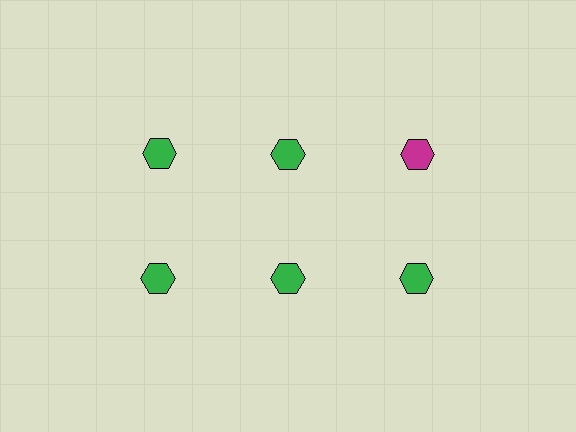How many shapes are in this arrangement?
There are 6 shapes arranged in a grid pattern.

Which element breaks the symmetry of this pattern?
The magenta hexagon in the top row, center column breaks the symmetry. All other shapes are green hexagons.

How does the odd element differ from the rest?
It has a different color: magenta instead of green.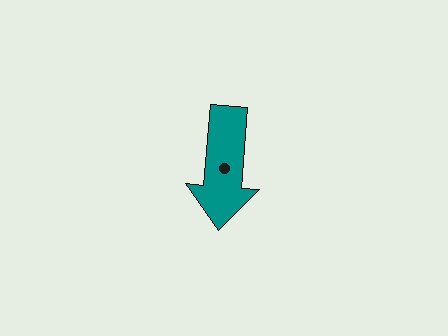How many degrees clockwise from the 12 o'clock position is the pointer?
Approximately 185 degrees.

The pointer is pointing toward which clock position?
Roughly 6 o'clock.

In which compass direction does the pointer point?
South.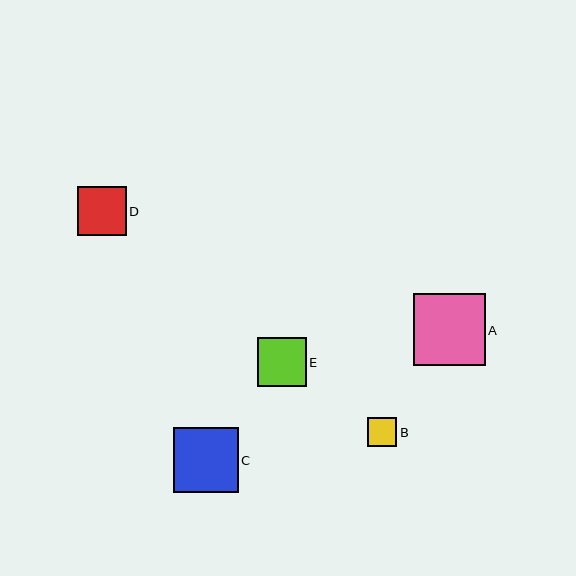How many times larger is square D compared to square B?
Square D is approximately 1.7 times the size of square B.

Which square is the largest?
Square A is the largest with a size of approximately 72 pixels.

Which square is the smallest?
Square B is the smallest with a size of approximately 29 pixels.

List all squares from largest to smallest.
From largest to smallest: A, C, D, E, B.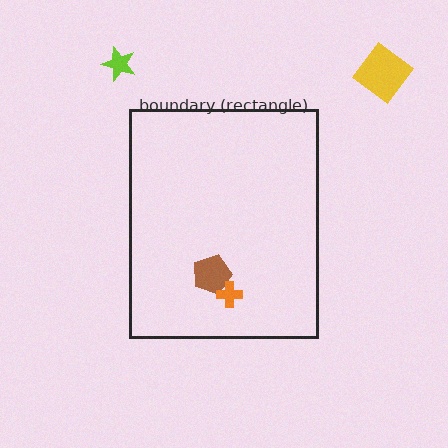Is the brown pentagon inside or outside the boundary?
Inside.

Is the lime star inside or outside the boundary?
Outside.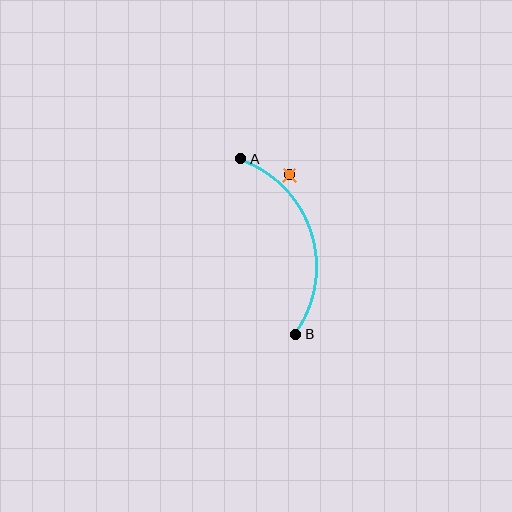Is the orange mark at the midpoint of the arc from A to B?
No — the orange mark does not lie on the arc at all. It sits slightly outside the curve.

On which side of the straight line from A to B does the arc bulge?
The arc bulges to the right of the straight line connecting A and B.